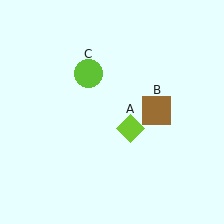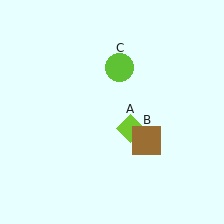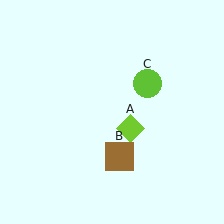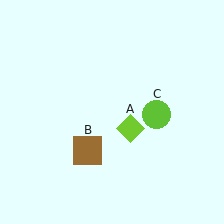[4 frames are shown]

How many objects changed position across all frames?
2 objects changed position: brown square (object B), lime circle (object C).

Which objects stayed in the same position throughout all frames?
Lime diamond (object A) remained stationary.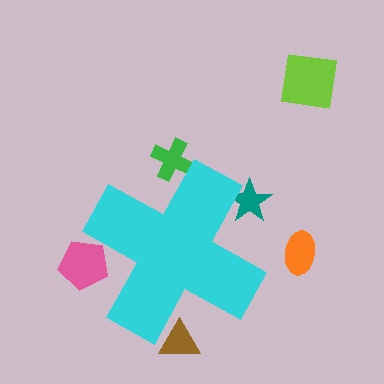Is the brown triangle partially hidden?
Yes, the brown triangle is partially hidden behind the cyan cross.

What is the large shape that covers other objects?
A cyan cross.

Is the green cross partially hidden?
Yes, the green cross is partially hidden behind the cyan cross.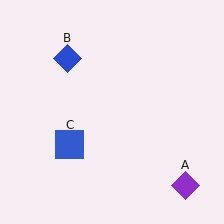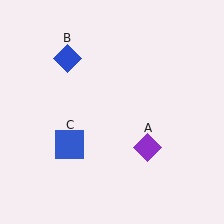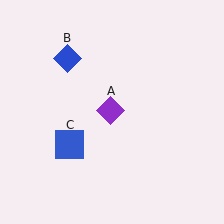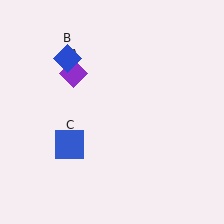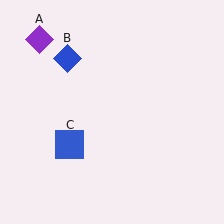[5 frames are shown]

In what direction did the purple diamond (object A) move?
The purple diamond (object A) moved up and to the left.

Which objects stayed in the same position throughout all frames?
Blue diamond (object B) and blue square (object C) remained stationary.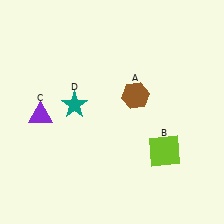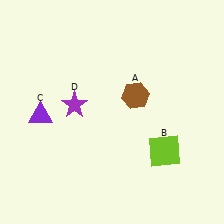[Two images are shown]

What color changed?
The star (D) changed from teal in Image 1 to purple in Image 2.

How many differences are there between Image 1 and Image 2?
There is 1 difference between the two images.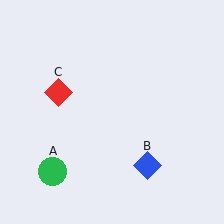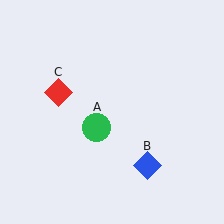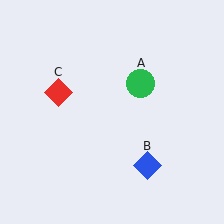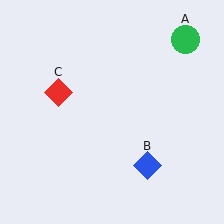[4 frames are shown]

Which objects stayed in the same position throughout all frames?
Blue diamond (object B) and red diamond (object C) remained stationary.